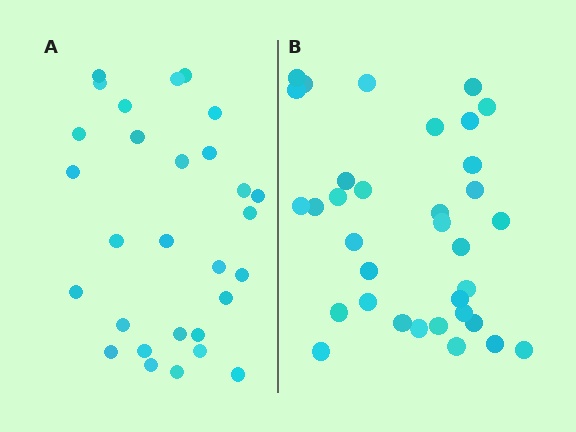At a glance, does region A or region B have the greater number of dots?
Region B (the right region) has more dots.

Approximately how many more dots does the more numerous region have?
Region B has about 5 more dots than region A.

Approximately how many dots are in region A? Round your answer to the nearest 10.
About 30 dots. (The exact count is 29, which rounds to 30.)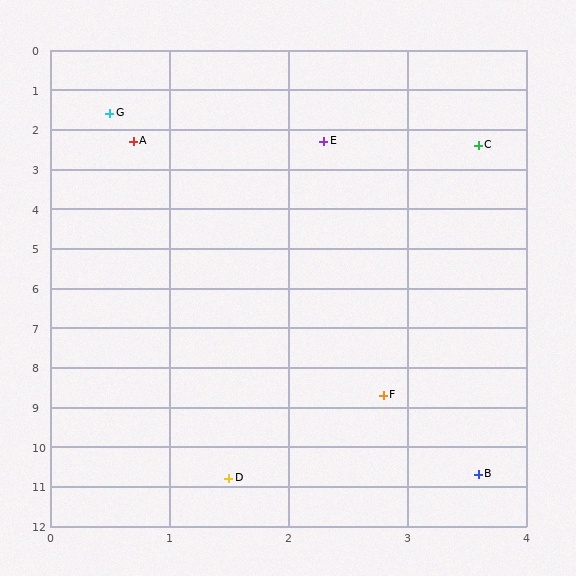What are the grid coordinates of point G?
Point G is at approximately (0.5, 1.6).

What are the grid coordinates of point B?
Point B is at approximately (3.6, 10.7).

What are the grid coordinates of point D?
Point D is at approximately (1.5, 10.8).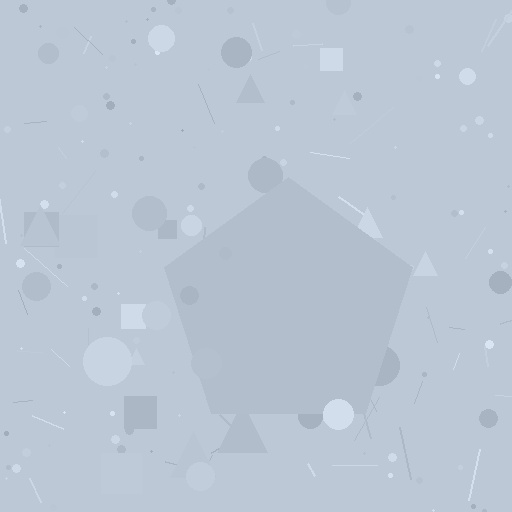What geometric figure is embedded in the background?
A pentagon is embedded in the background.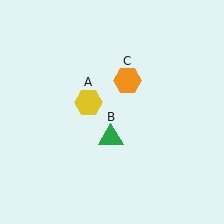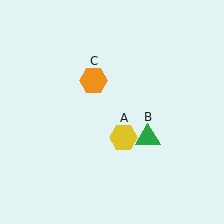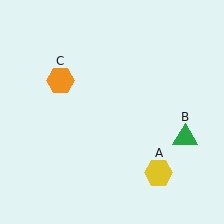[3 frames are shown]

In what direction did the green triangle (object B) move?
The green triangle (object B) moved right.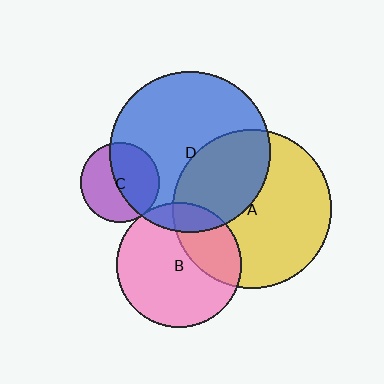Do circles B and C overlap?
Yes.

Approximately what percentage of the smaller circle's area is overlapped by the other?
Approximately 5%.